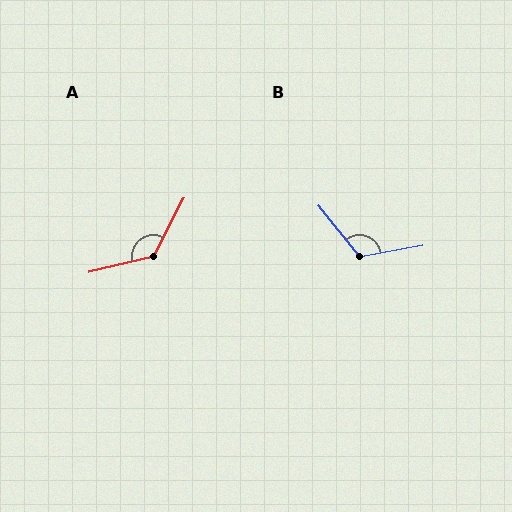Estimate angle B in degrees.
Approximately 119 degrees.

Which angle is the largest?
A, at approximately 131 degrees.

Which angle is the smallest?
B, at approximately 119 degrees.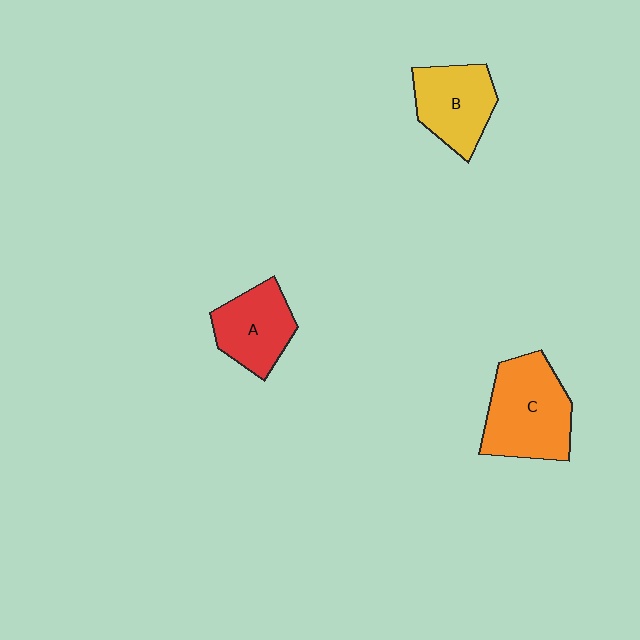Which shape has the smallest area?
Shape A (red).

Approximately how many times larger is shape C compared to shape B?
Approximately 1.3 times.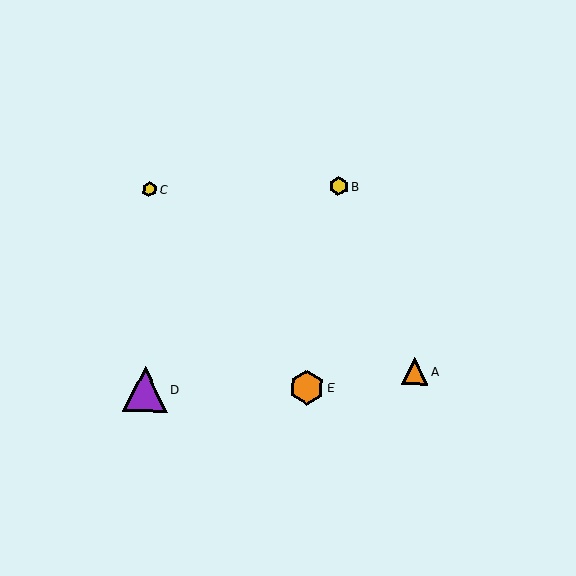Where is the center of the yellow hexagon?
The center of the yellow hexagon is at (149, 190).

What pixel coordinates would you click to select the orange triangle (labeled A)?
Click at (415, 371) to select the orange triangle A.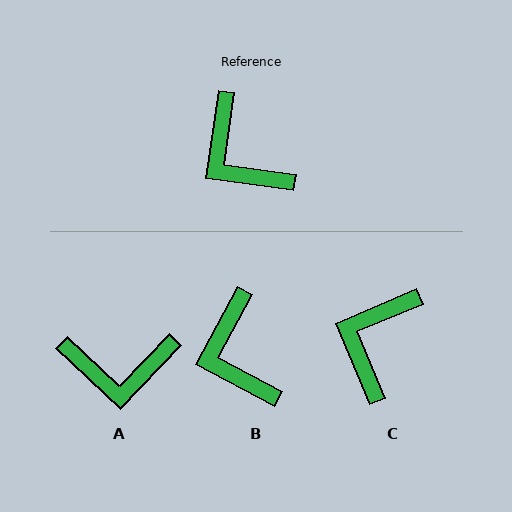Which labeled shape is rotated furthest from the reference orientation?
C, about 59 degrees away.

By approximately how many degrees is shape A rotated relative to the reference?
Approximately 54 degrees counter-clockwise.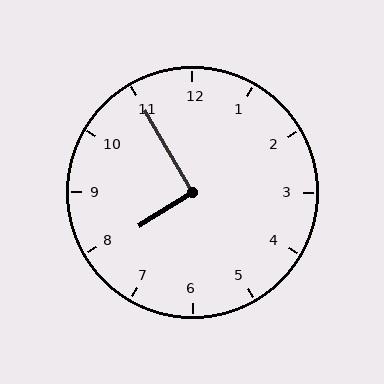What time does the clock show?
7:55.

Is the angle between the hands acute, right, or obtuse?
It is right.